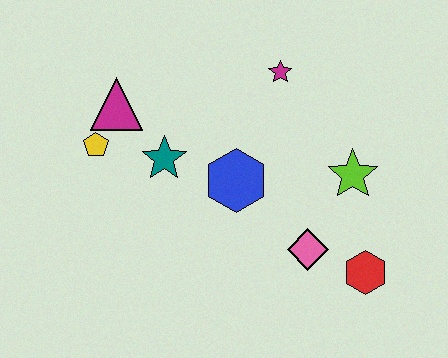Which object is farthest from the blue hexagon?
The red hexagon is farthest from the blue hexagon.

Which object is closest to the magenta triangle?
The yellow pentagon is closest to the magenta triangle.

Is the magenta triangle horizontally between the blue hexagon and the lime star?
No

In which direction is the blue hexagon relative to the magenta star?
The blue hexagon is below the magenta star.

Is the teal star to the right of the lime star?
No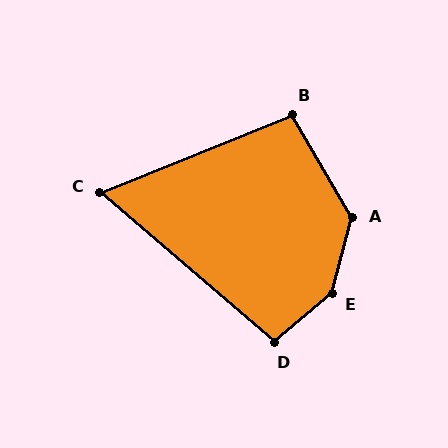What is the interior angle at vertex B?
Approximately 99 degrees (obtuse).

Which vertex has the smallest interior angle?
C, at approximately 62 degrees.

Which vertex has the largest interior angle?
E, at approximately 145 degrees.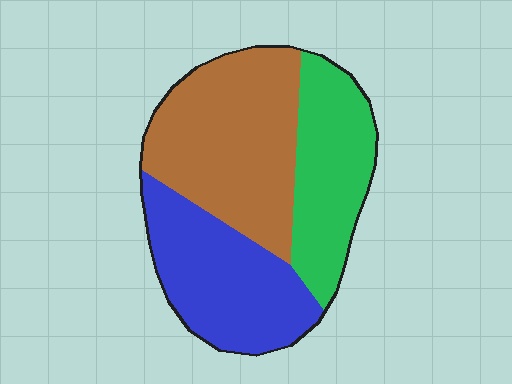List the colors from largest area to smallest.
From largest to smallest: brown, blue, green.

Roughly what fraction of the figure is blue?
Blue covers 32% of the figure.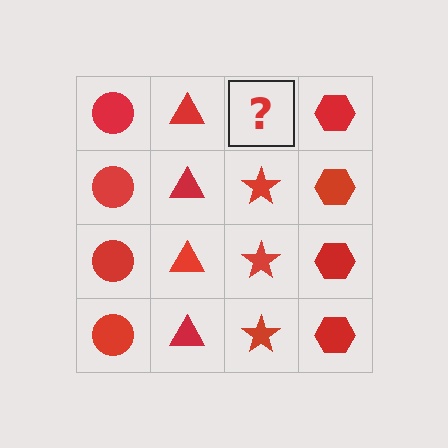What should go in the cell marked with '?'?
The missing cell should contain a red star.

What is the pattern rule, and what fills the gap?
The rule is that each column has a consistent shape. The gap should be filled with a red star.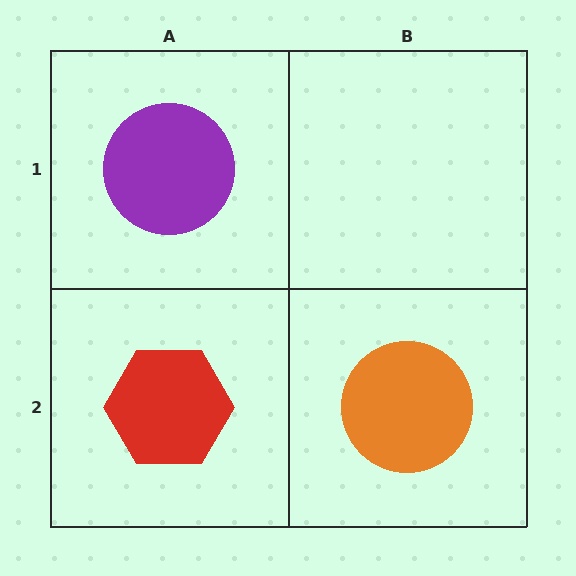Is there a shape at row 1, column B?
No, that cell is empty.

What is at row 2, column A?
A red hexagon.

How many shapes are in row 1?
1 shape.